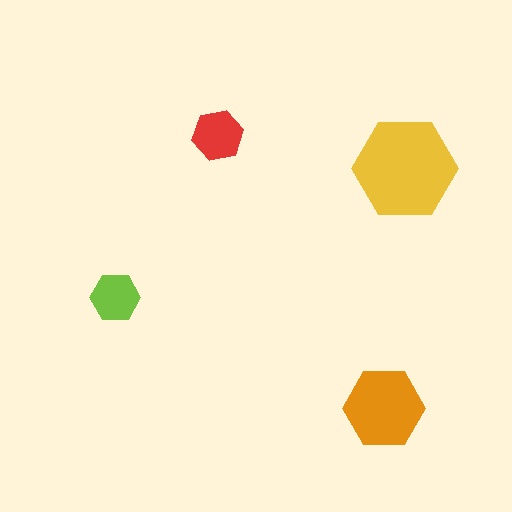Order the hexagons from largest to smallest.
the yellow one, the orange one, the red one, the lime one.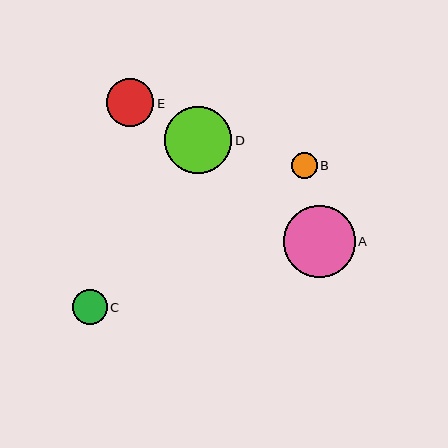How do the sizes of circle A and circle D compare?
Circle A and circle D are approximately the same size.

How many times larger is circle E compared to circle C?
Circle E is approximately 1.4 times the size of circle C.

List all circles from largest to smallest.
From largest to smallest: A, D, E, C, B.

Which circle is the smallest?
Circle B is the smallest with a size of approximately 26 pixels.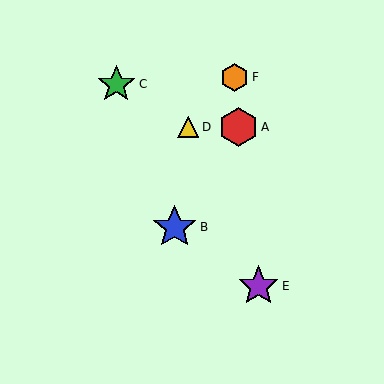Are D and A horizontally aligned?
Yes, both are at y≈127.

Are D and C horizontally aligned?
No, D is at y≈127 and C is at y≈84.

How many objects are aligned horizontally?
2 objects (A, D) are aligned horizontally.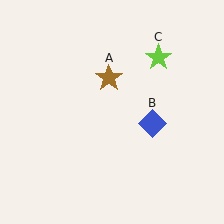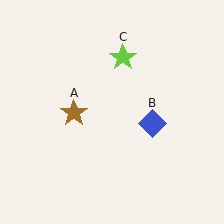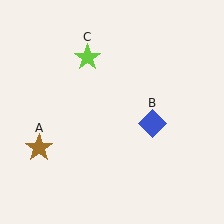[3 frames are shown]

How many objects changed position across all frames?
2 objects changed position: brown star (object A), lime star (object C).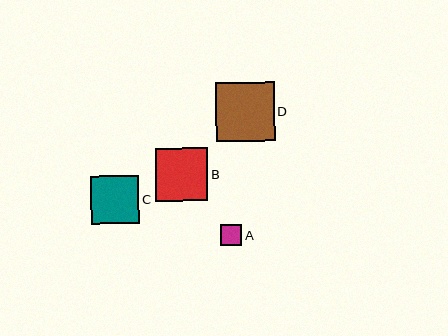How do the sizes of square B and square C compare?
Square B and square C are approximately the same size.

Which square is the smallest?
Square A is the smallest with a size of approximately 21 pixels.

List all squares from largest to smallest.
From largest to smallest: D, B, C, A.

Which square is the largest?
Square D is the largest with a size of approximately 59 pixels.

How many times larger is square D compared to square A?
Square D is approximately 2.8 times the size of square A.